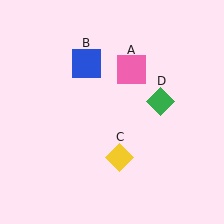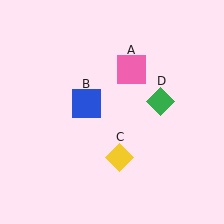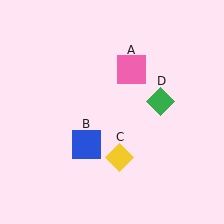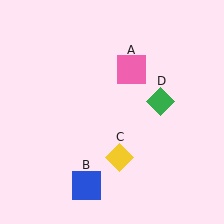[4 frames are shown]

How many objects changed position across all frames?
1 object changed position: blue square (object B).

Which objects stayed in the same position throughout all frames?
Pink square (object A) and yellow diamond (object C) and green diamond (object D) remained stationary.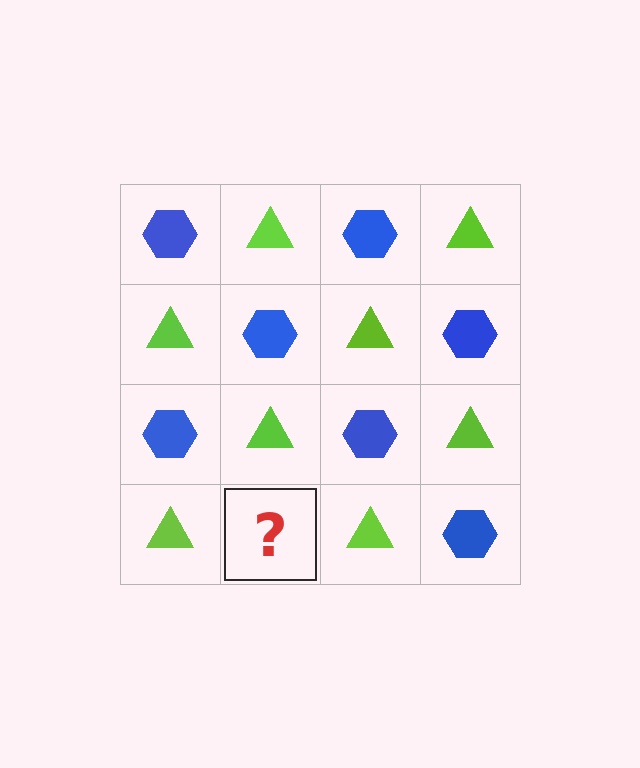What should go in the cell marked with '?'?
The missing cell should contain a blue hexagon.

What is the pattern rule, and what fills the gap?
The rule is that it alternates blue hexagon and lime triangle in a checkerboard pattern. The gap should be filled with a blue hexagon.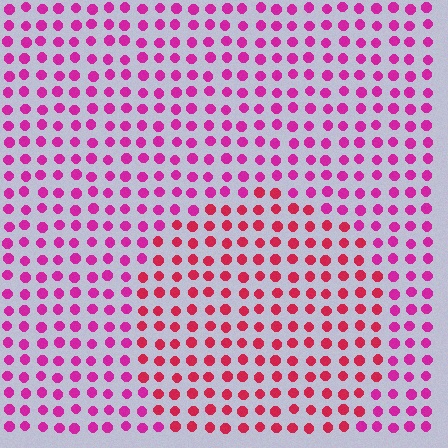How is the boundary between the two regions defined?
The boundary is defined purely by a slight shift in hue (about 30 degrees). Spacing, size, and orientation are identical on both sides.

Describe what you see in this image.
The image is filled with small magenta elements in a uniform arrangement. A circle-shaped region is visible where the elements are tinted to a slightly different hue, forming a subtle color boundary.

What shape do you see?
I see a circle.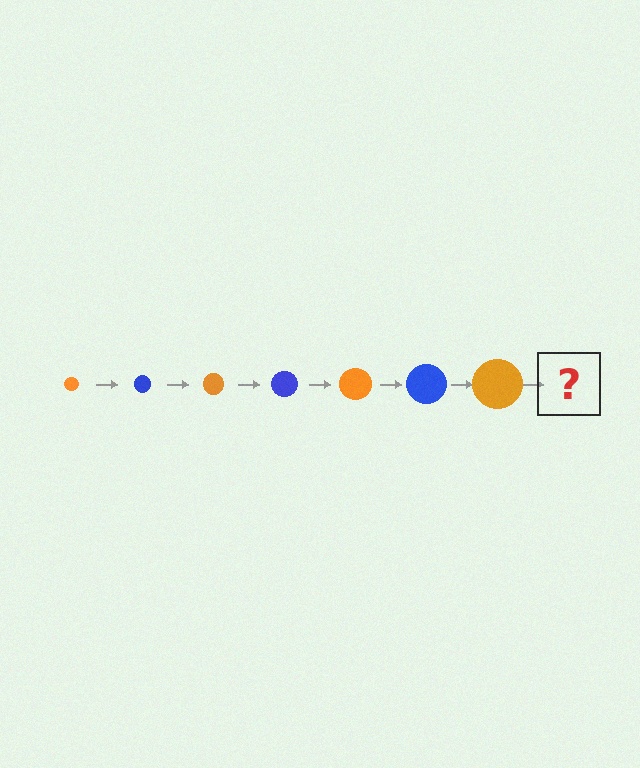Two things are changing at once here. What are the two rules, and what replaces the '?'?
The two rules are that the circle grows larger each step and the color cycles through orange and blue. The '?' should be a blue circle, larger than the previous one.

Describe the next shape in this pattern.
It should be a blue circle, larger than the previous one.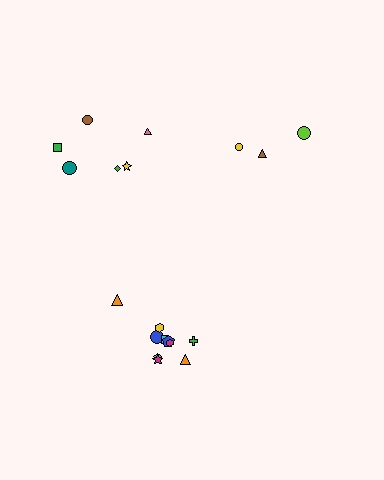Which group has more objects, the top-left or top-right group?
The top-left group.